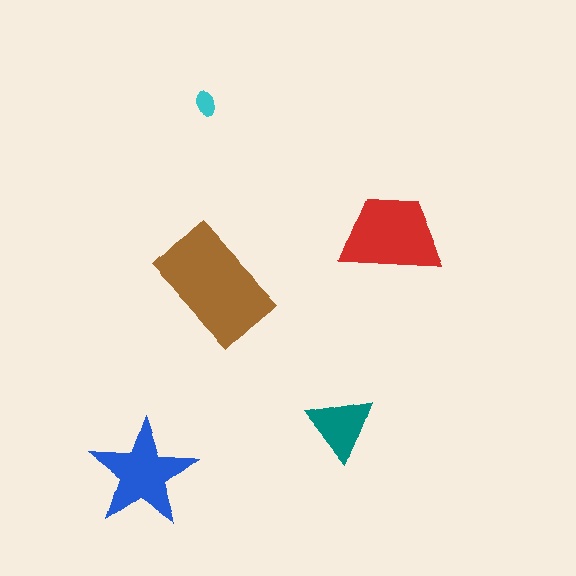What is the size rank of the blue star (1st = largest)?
3rd.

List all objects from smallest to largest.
The cyan ellipse, the teal triangle, the blue star, the red trapezoid, the brown rectangle.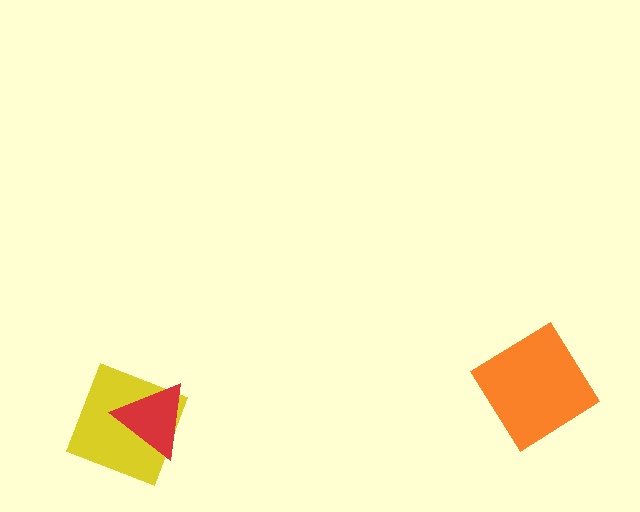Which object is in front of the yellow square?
The red triangle is in front of the yellow square.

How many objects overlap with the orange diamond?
0 objects overlap with the orange diamond.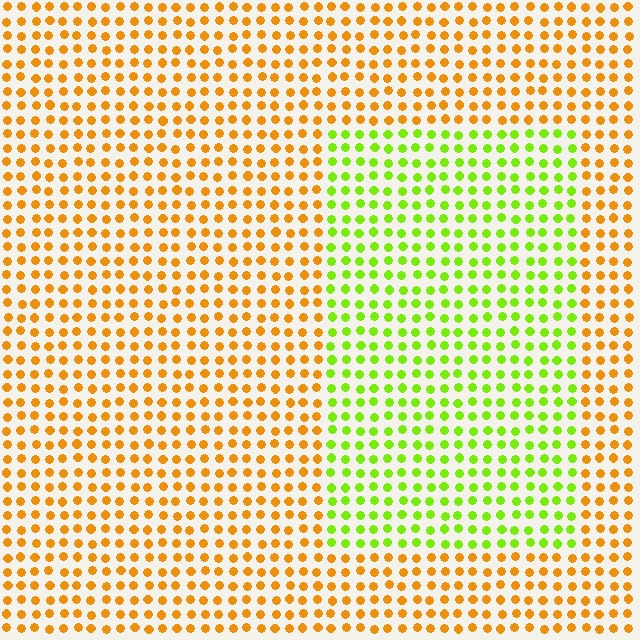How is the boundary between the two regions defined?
The boundary is defined purely by a slight shift in hue (about 56 degrees). Spacing, size, and orientation are identical on both sides.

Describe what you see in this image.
The image is filled with small orange elements in a uniform arrangement. A rectangle-shaped region is visible where the elements are tinted to a slightly different hue, forming a subtle color boundary.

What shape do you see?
I see a rectangle.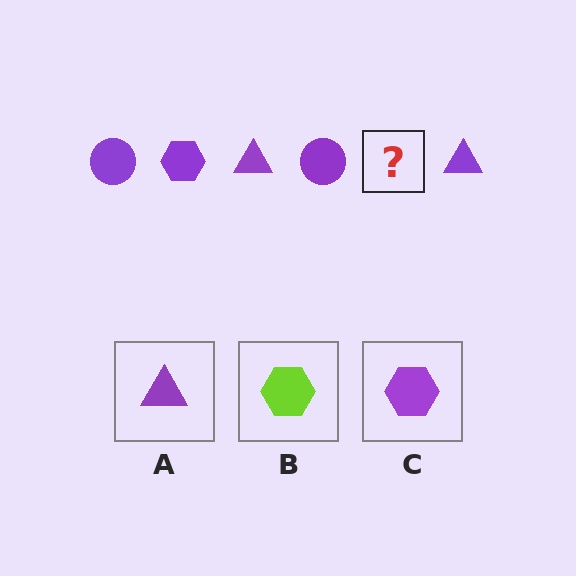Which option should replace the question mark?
Option C.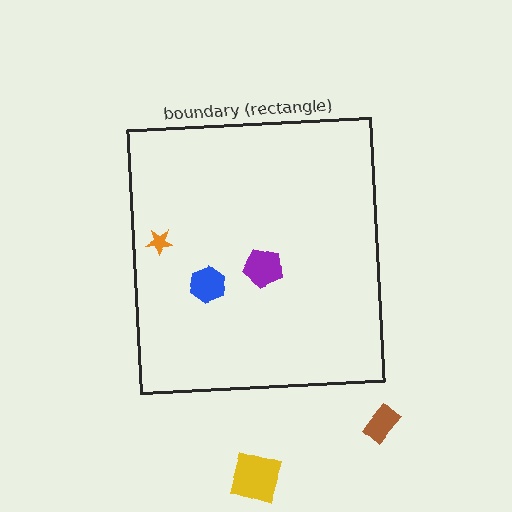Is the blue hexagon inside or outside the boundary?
Inside.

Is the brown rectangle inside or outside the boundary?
Outside.